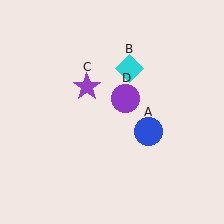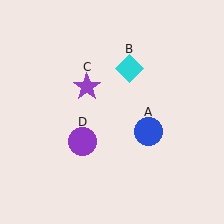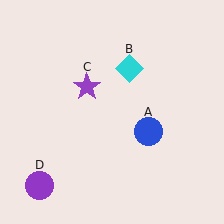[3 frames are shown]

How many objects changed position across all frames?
1 object changed position: purple circle (object D).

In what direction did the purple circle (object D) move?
The purple circle (object D) moved down and to the left.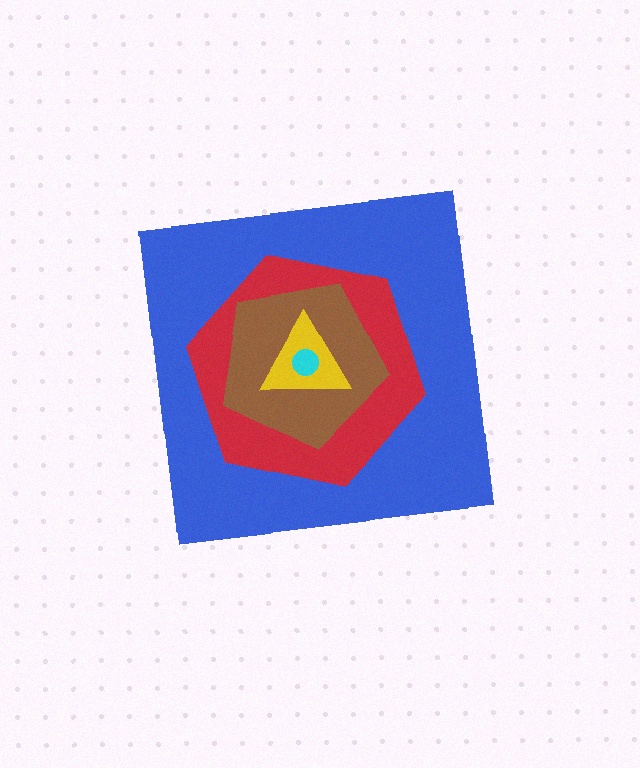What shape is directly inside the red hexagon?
The brown pentagon.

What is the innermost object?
The cyan circle.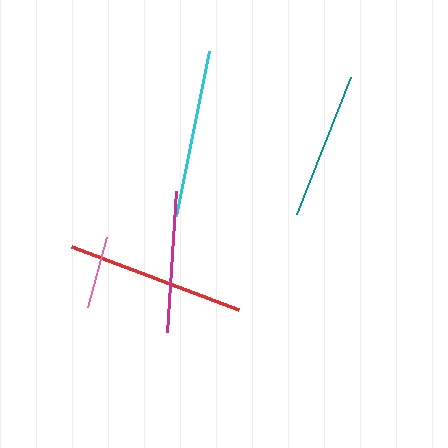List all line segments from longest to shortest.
From longest to shortest: red, cyan, teal, magenta, pink.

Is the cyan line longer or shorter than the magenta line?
The cyan line is longer than the magenta line.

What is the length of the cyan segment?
The cyan segment is approximately 168 pixels long.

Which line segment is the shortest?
The pink line is the shortest at approximately 72 pixels.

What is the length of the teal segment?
The teal segment is approximately 147 pixels long.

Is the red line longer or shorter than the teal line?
The red line is longer than the teal line.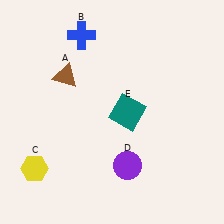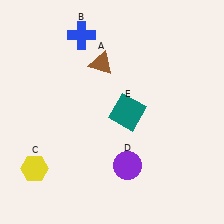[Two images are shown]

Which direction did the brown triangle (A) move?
The brown triangle (A) moved right.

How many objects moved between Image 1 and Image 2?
1 object moved between the two images.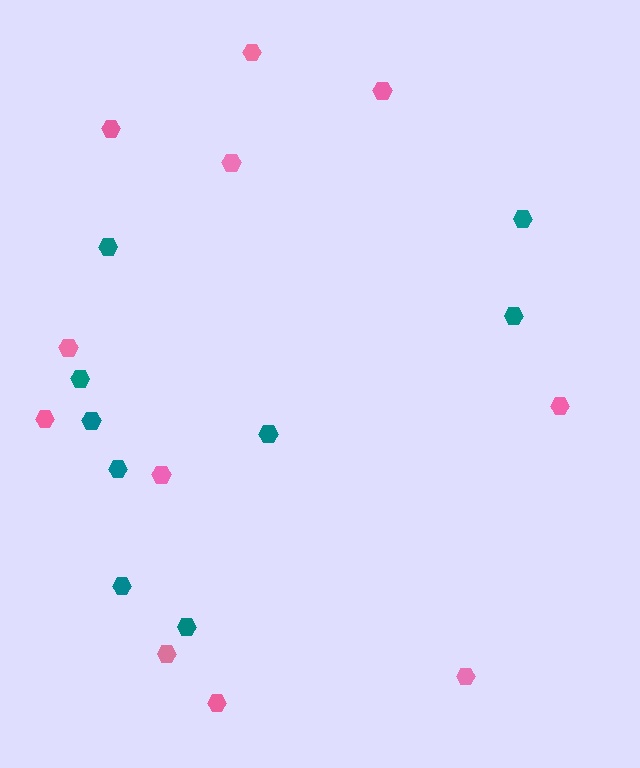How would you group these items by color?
There are 2 groups: one group of teal hexagons (9) and one group of pink hexagons (11).